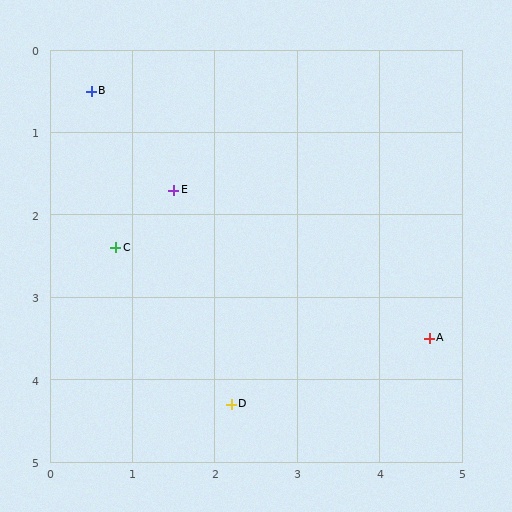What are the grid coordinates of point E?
Point E is at approximately (1.5, 1.7).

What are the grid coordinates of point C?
Point C is at approximately (0.8, 2.4).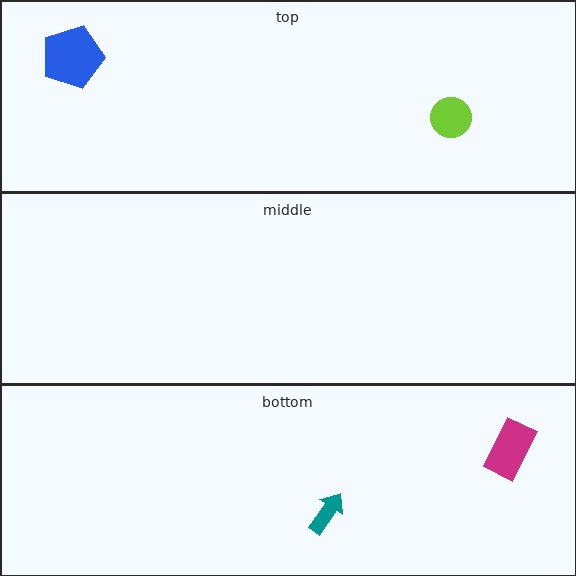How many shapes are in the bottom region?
2.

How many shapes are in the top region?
2.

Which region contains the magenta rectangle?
The bottom region.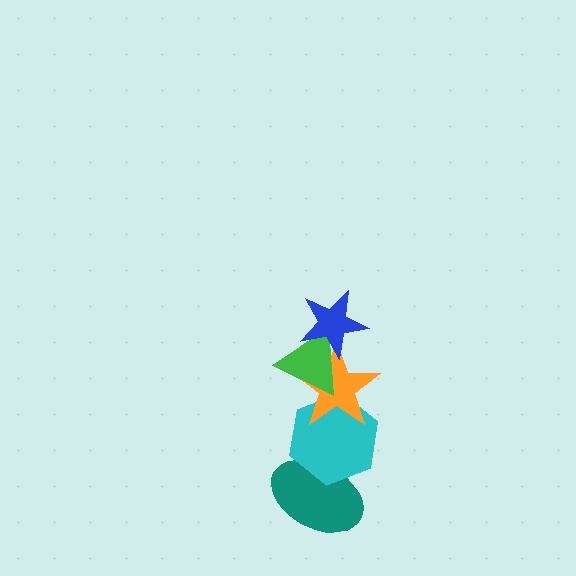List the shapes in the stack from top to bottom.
From top to bottom: the blue star, the green triangle, the orange star, the cyan hexagon, the teal ellipse.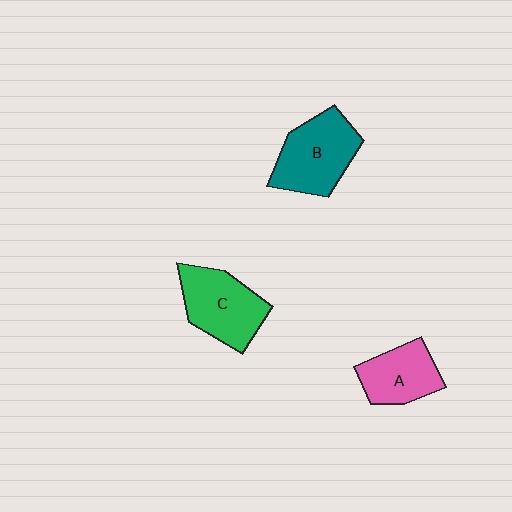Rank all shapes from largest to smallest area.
From largest to smallest: B (teal), C (green), A (pink).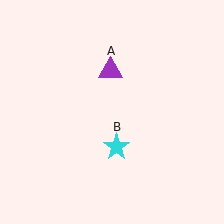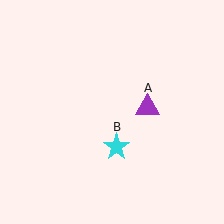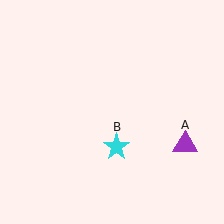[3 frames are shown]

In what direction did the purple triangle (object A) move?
The purple triangle (object A) moved down and to the right.